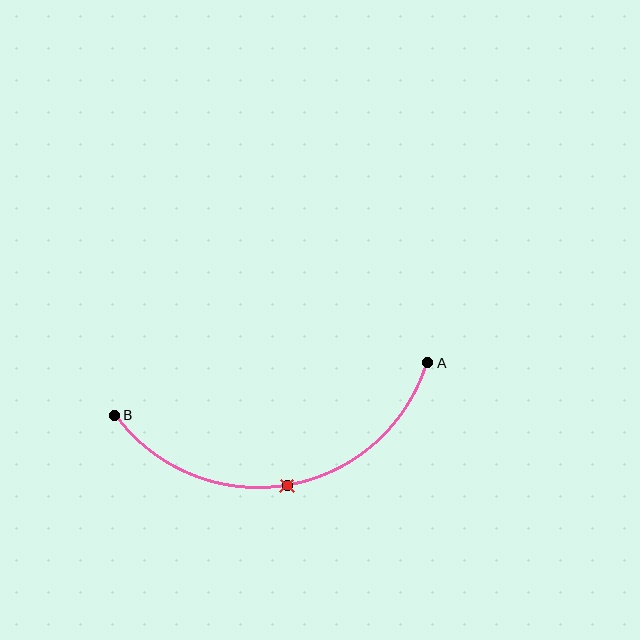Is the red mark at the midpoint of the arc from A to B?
Yes. The red mark lies on the arc at equal arc-length from both A and B — it is the arc midpoint.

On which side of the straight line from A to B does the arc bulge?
The arc bulges below the straight line connecting A and B.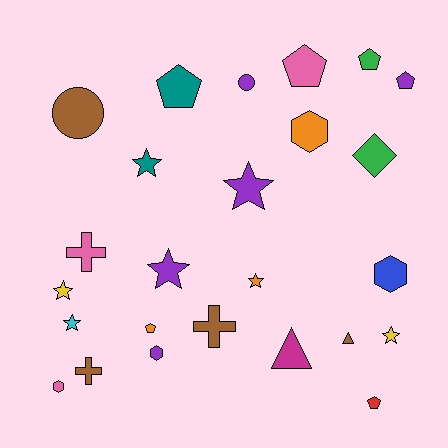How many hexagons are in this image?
There are 4 hexagons.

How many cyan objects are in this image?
There is 1 cyan object.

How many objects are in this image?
There are 25 objects.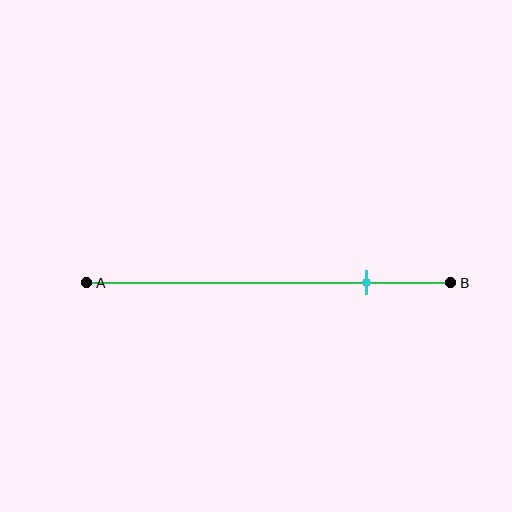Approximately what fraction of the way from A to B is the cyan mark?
The cyan mark is approximately 75% of the way from A to B.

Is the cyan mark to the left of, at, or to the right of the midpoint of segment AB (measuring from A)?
The cyan mark is to the right of the midpoint of segment AB.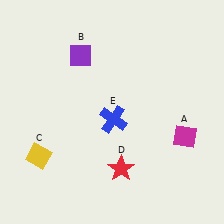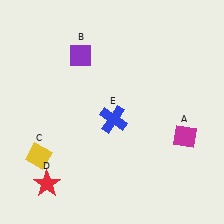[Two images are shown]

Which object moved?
The red star (D) moved left.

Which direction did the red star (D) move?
The red star (D) moved left.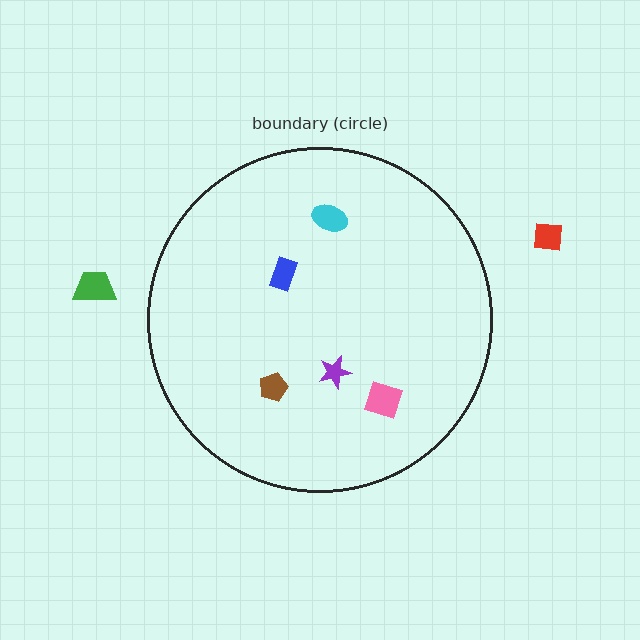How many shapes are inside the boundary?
5 inside, 2 outside.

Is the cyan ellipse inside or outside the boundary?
Inside.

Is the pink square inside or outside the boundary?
Inside.